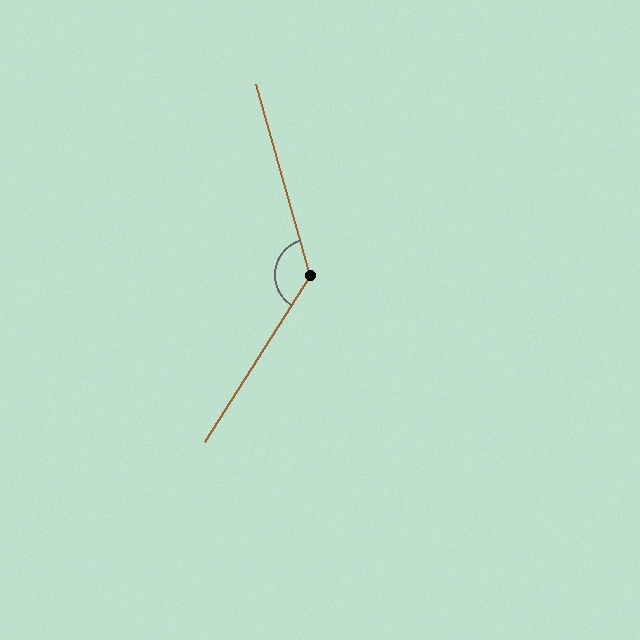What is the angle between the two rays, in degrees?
Approximately 132 degrees.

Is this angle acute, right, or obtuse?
It is obtuse.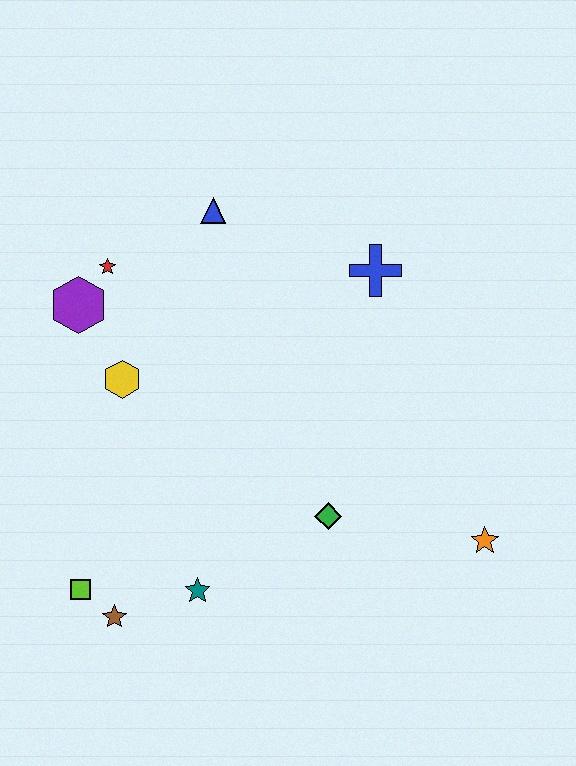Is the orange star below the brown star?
No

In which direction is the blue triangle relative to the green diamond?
The blue triangle is above the green diamond.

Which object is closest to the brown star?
The lime square is closest to the brown star.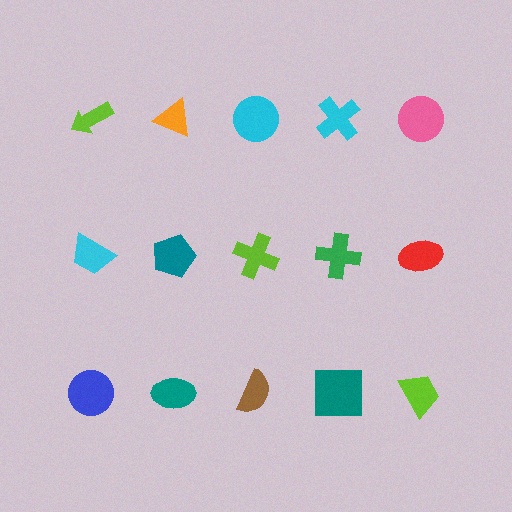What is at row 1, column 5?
A pink circle.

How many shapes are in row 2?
5 shapes.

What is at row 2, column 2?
A teal pentagon.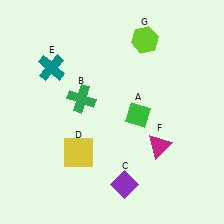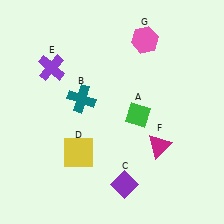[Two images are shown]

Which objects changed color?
B changed from green to teal. E changed from teal to purple. G changed from lime to pink.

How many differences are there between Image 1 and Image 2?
There are 3 differences between the two images.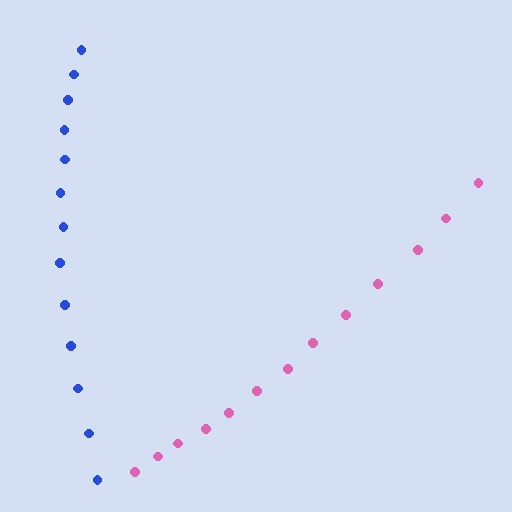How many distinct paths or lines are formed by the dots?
There are 2 distinct paths.